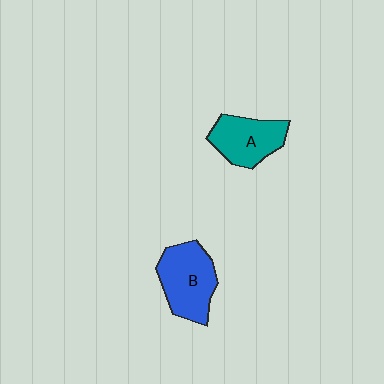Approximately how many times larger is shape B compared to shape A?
Approximately 1.2 times.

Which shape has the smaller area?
Shape A (teal).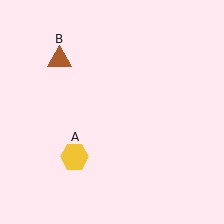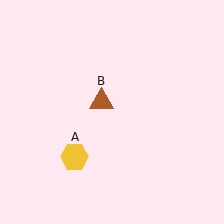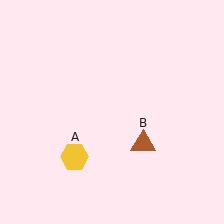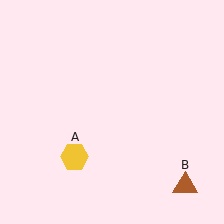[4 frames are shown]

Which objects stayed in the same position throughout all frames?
Yellow hexagon (object A) remained stationary.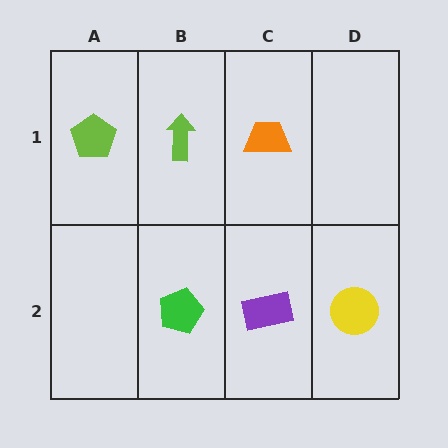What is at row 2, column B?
A green pentagon.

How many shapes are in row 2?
3 shapes.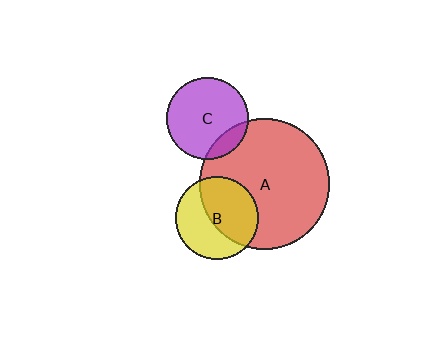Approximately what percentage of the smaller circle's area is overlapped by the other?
Approximately 15%.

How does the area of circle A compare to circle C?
Approximately 2.5 times.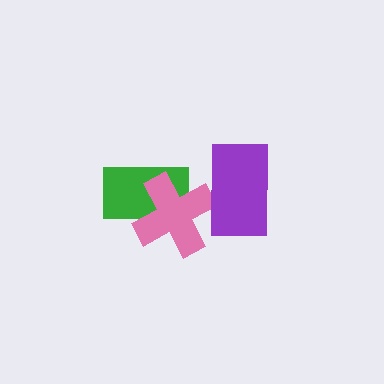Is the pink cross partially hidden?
Yes, it is partially covered by another shape.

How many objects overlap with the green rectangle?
1 object overlaps with the green rectangle.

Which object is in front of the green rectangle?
The pink cross is in front of the green rectangle.